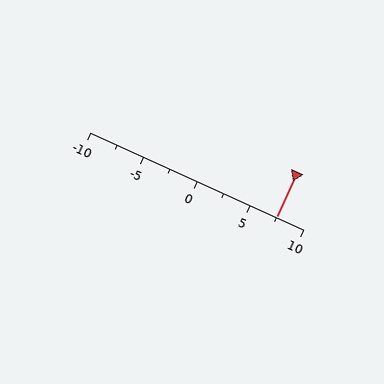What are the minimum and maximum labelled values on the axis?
The axis runs from -10 to 10.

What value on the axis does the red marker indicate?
The marker indicates approximately 7.5.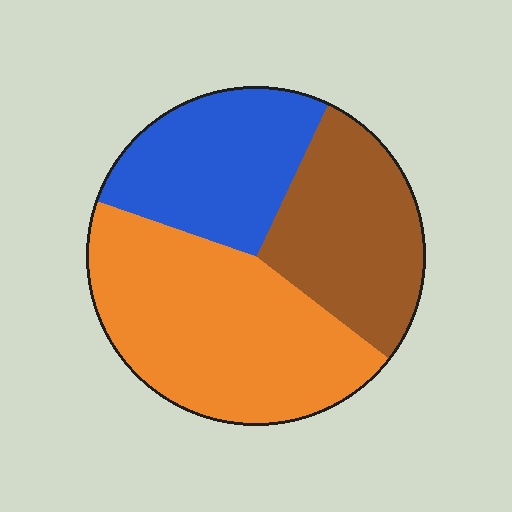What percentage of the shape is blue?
Blue covers 27% of the shape.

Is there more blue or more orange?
Orange.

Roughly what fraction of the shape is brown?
Brown takes up about one quarter (1/4) of the shape.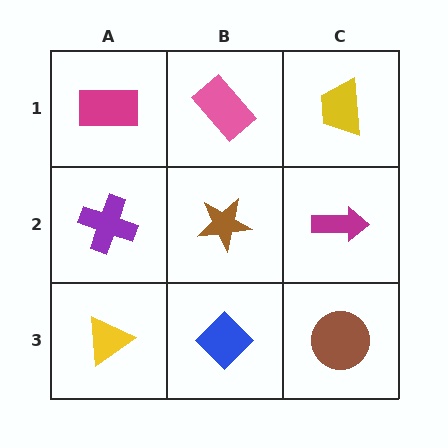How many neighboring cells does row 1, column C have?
2.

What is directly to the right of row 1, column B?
A yellow trapezoid.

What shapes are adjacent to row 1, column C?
A magenta arrow (row 2, column C), a pink rectangle (row 1, column B).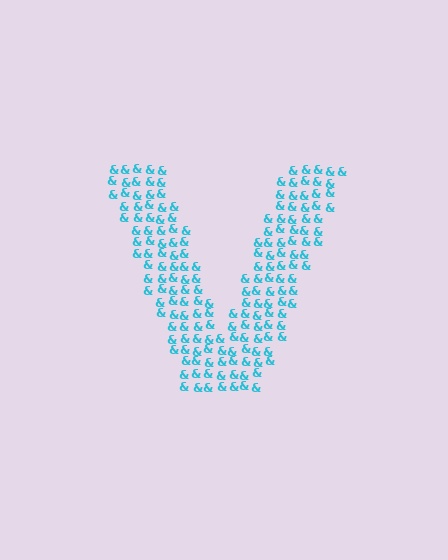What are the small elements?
The small elements are ampersands.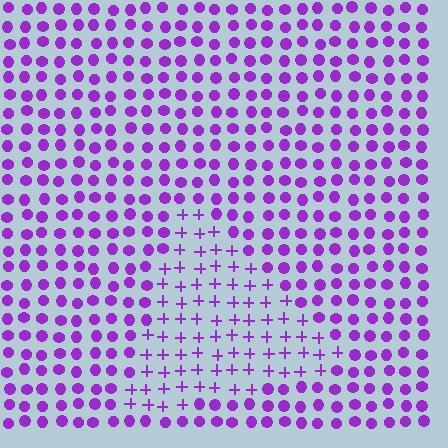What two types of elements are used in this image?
The image uses plus signs inside the triangle region and circles outside it.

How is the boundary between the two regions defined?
The boundary is defined by a change in element shape: plus signs inside vs. circles outside. All elements share the same color and spacing.